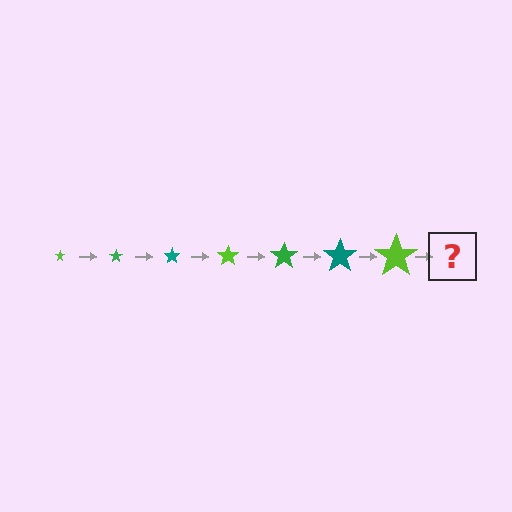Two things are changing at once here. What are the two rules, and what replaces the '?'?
The two rules are that the star grows larger each step and the color cycles through lime, green, and teal. The '?' should be a green star, larger than the previous one.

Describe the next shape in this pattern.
It should be a green star, larger than the previous one.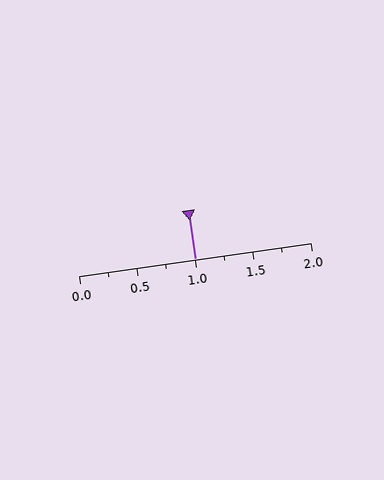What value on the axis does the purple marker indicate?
The marker indicates approximately 1.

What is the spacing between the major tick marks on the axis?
The major ticks are spaced 0.5 apart.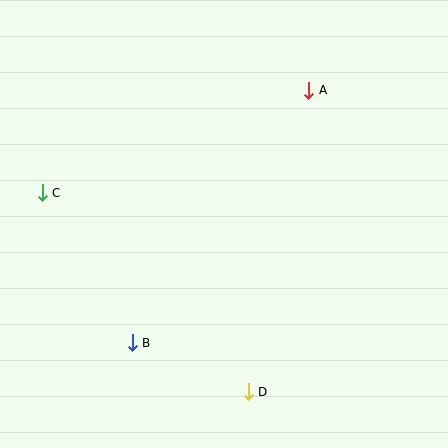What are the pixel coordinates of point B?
Point B is at (132, 343).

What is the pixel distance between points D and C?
The distance between D and C is 286 pixels.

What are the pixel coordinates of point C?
Point C is at (42, 193).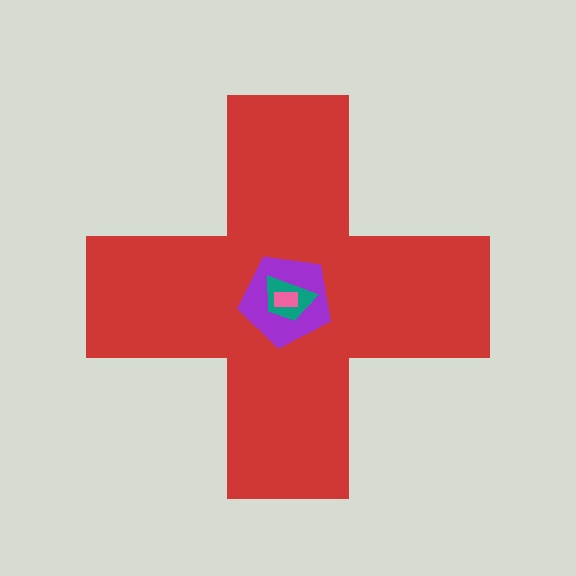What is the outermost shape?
The red cross.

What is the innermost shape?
The pink rectangle.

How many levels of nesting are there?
4.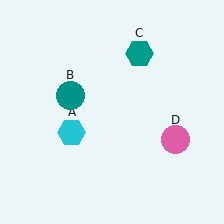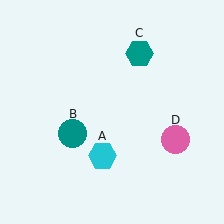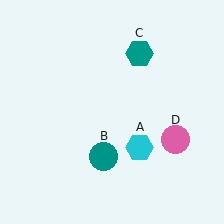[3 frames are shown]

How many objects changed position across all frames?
2 objects changed position: cyan hexagon (object A), teal circle (object B).